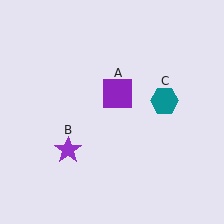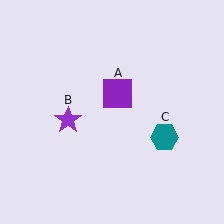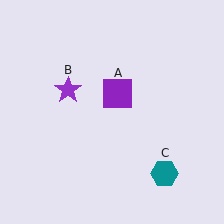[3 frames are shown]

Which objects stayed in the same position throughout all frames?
Purple square (object A) remained stationary.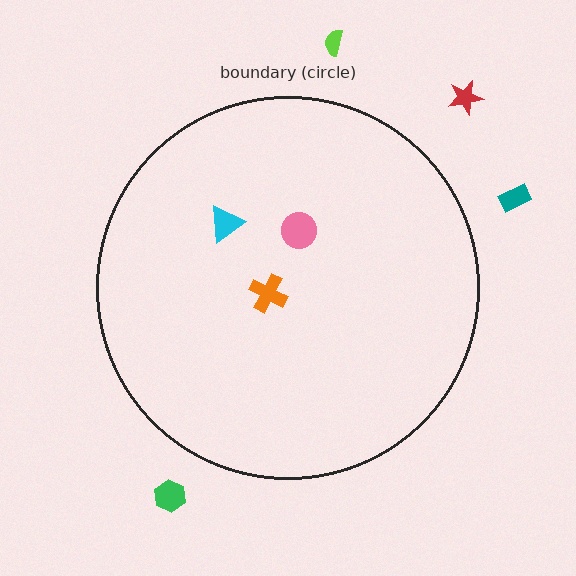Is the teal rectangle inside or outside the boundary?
Outside.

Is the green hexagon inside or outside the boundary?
Outside.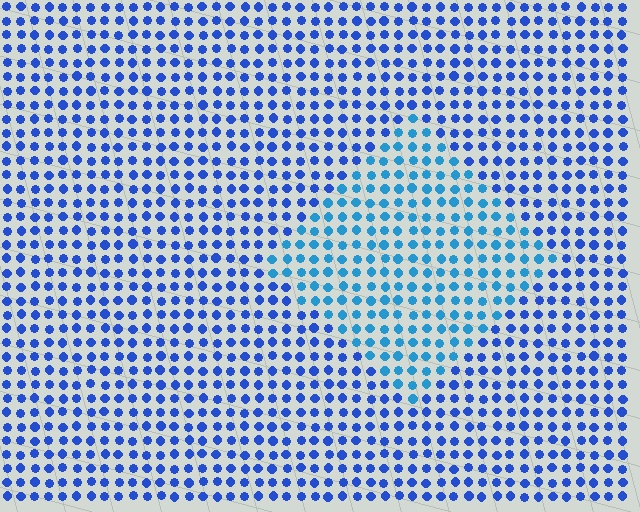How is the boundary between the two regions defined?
The boundary is defined purely by a slight shift in hue (about 26 degrees). Spacing, size, and orientation are identical on both sides.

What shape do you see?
I see a diamond.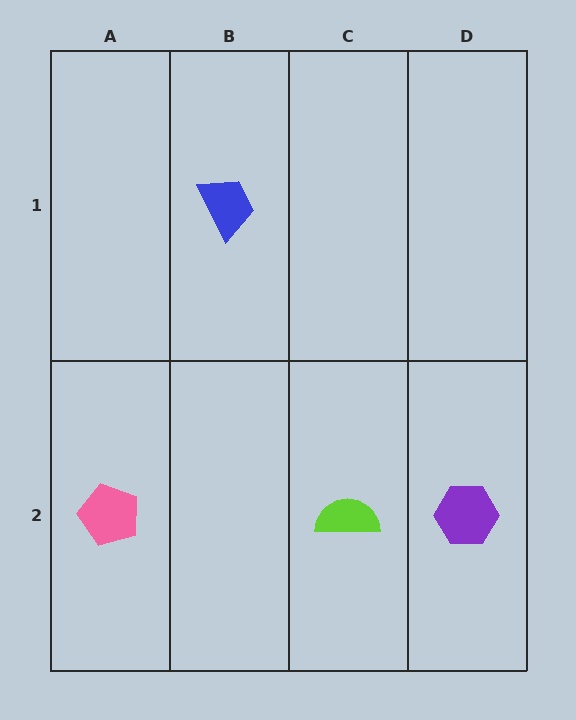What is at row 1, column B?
A blue trapezoid.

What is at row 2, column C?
A lime semicircle.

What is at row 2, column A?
A pink pentagon.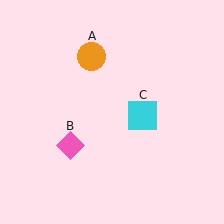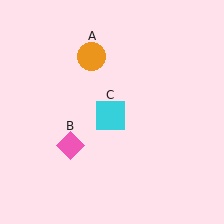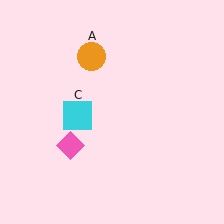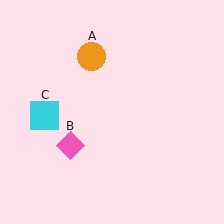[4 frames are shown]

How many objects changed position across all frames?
1 object changed position: cyan square (object C).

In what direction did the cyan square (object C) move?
The cyan square (object C) moved left.